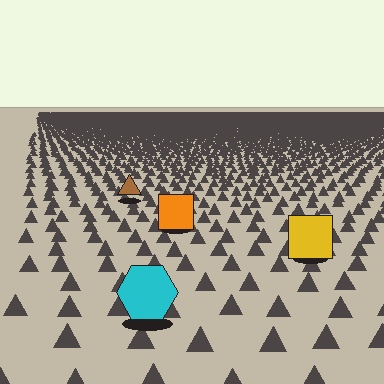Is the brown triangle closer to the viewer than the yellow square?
No. The yellow square is closer — you can tell from the texture gradient: the ground texture is coarser near it.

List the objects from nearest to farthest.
From nearest to farthest: the cyan hexagon, the yellow square, the orange square, the brown triangle.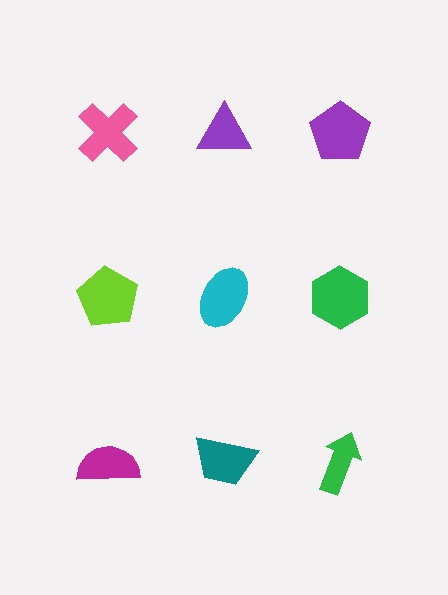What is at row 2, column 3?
A green hexagon.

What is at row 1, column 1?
A pink cross.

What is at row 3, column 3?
A green arrow.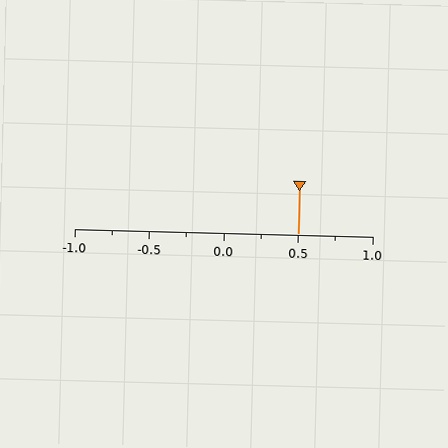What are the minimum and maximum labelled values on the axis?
The axis runs from -1.0 to 1.0.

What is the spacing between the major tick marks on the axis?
The major ticks are spaced 0.5 apart.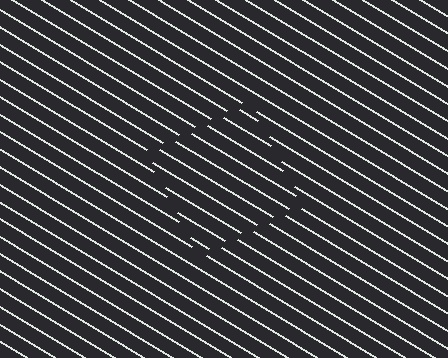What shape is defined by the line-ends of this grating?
An illusory square. The interior of the shape contains the same grating, shifted by half a period — the contour is defined by the phase discontinuity where line-ends from the inner and outer gratings abut.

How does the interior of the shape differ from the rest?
The interior of the shape contains the same grating, shifted by half a period — the contour is defined by the phase discontinuity where line-ends from the inner and outer gratings abut.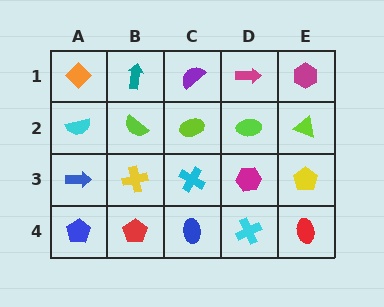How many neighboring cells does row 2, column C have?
4.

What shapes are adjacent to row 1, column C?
A lime ellipse (row 2, column C), a teal arrow (row 1, column B), a magenta arrow (row 1, column D).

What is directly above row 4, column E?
A yellow pentagon.